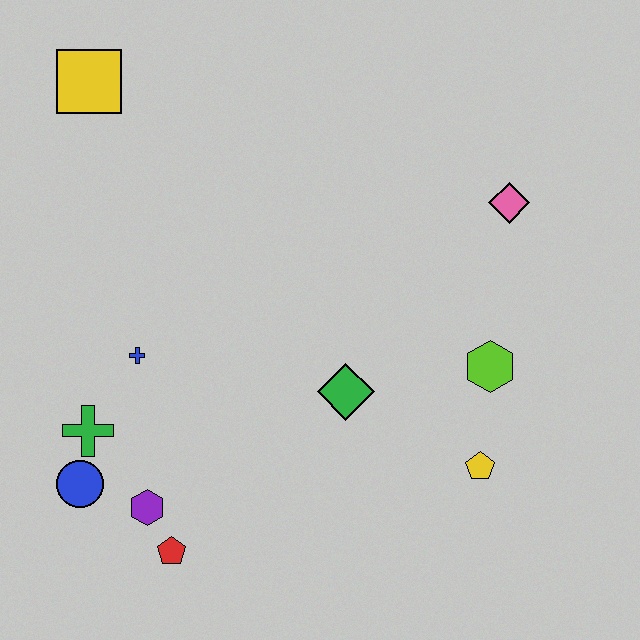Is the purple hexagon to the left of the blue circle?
No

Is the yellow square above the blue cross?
Yes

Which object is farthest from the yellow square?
The yellow pentagon is farthest from the yellow square.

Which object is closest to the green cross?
The blue circle is closest to the green cross.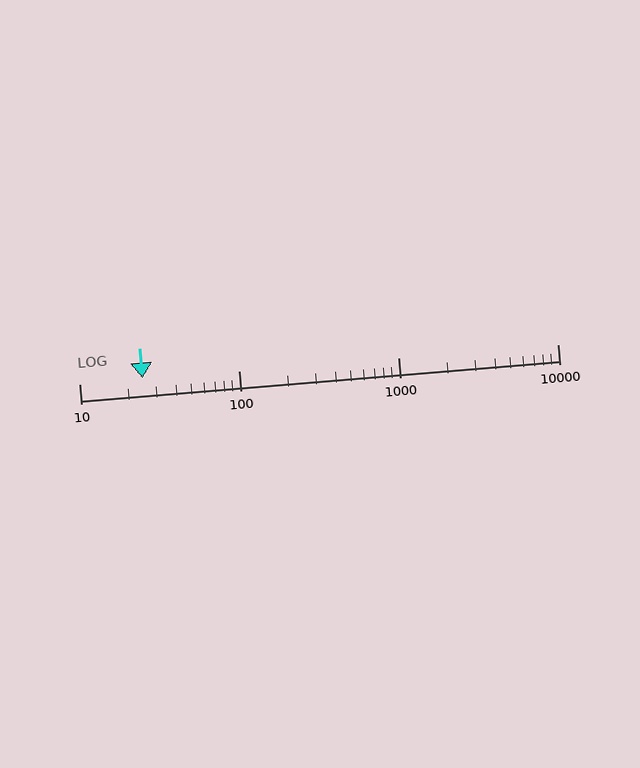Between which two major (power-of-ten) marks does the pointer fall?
The pointer is between 10 and 100.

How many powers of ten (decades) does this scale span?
The scale spans 3 decades, from 10 to 10000.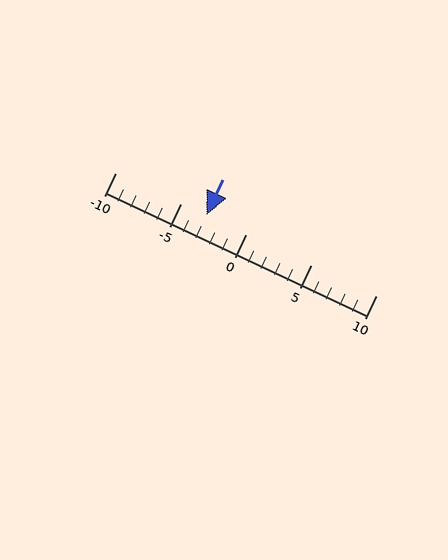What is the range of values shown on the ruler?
The ruler shows values from -10 to 10.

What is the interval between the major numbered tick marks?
The major tick marks are spaced 5 units apart.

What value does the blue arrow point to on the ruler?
The blue arrow points to approximately -3.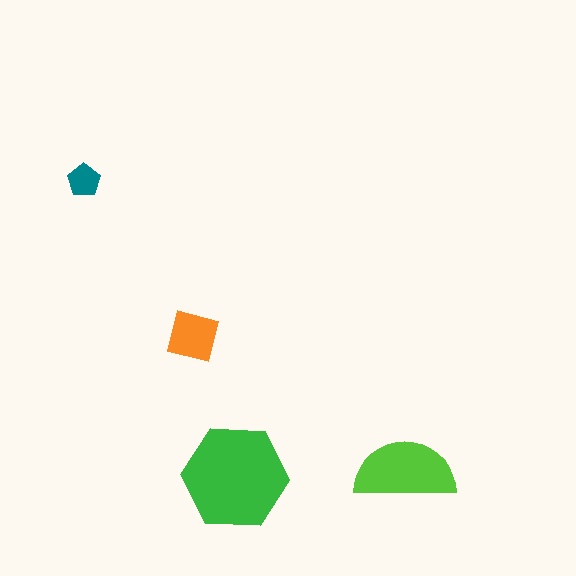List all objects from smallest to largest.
The teal pentagon, the orange square, the lime semicircle, the green hexagon.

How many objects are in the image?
There are 4 objects in the image.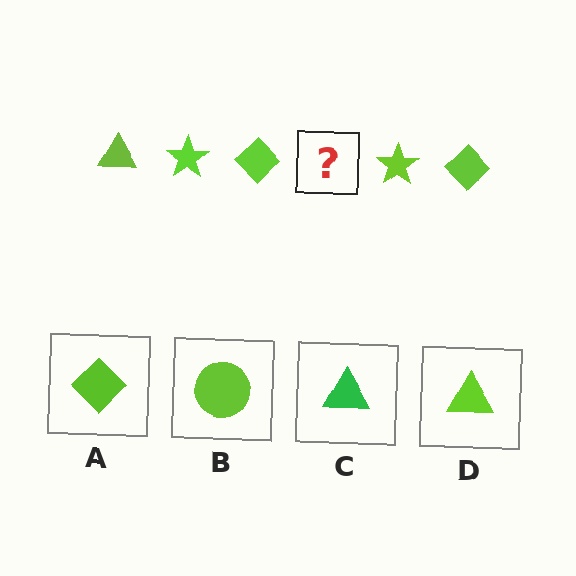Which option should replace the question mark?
Option D.